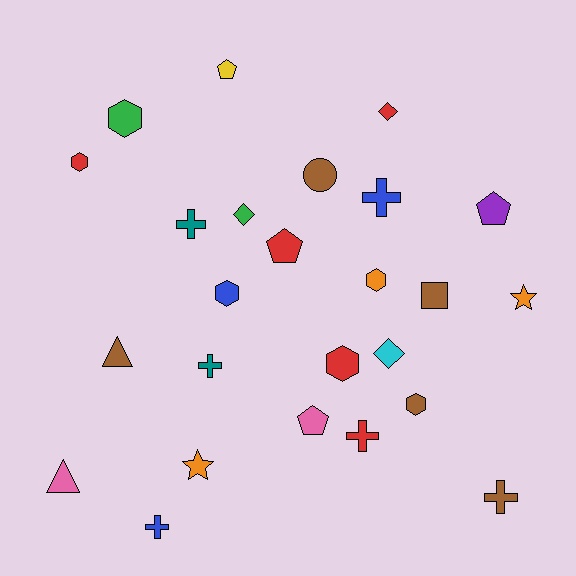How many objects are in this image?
There are 25 objects.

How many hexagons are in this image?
There are 6 hexagons.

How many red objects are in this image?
There are 5 red objects.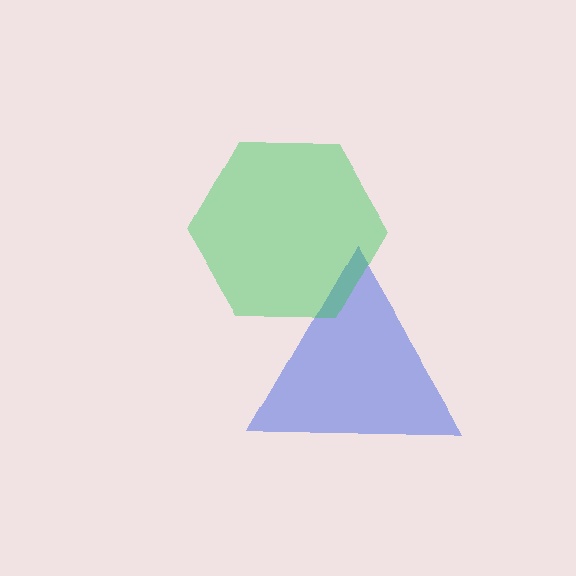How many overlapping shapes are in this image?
There are 2 overlapping shapes in the image.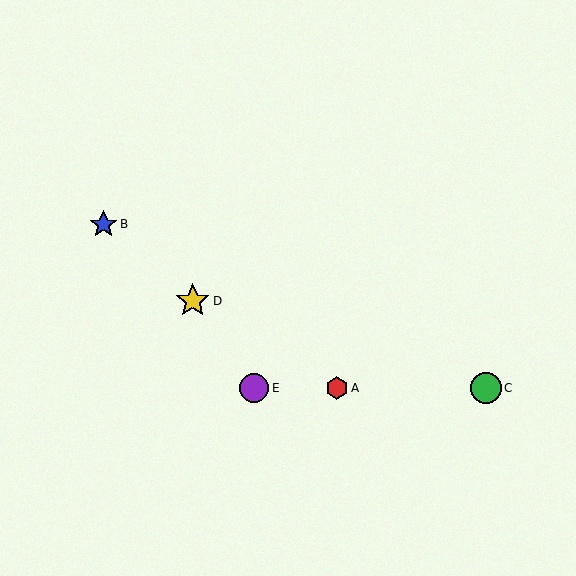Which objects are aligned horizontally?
Objects A, C, E are aligned horizontally.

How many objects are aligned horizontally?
3 objects (A, C, E) are aligned horizontally.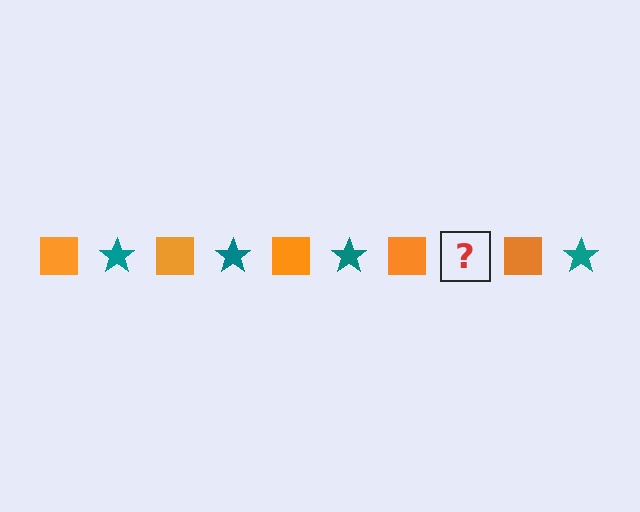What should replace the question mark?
The question mark should be replaced with a teal star.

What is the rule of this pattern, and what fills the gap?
The rule is that the pattern alternates between orange square and teal star. The gap should be filled with a teal star.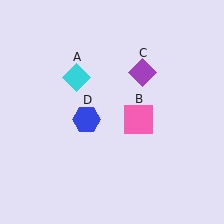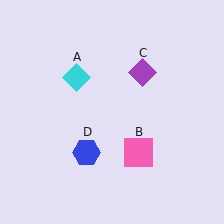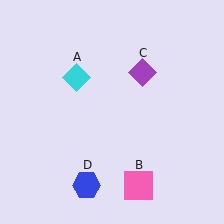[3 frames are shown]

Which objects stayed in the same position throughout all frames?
Cyan diamond (object A) and purple diamond (object C) remained stationary.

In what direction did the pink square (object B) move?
The pink square (object B) moved down.